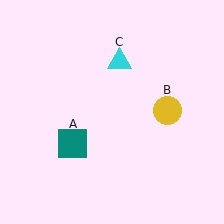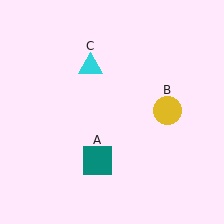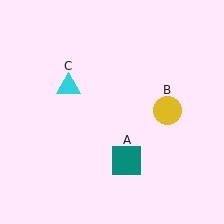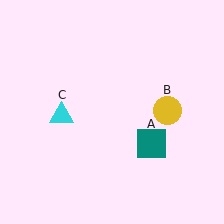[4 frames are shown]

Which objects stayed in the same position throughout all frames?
Yellow circle (object B) remained stationary.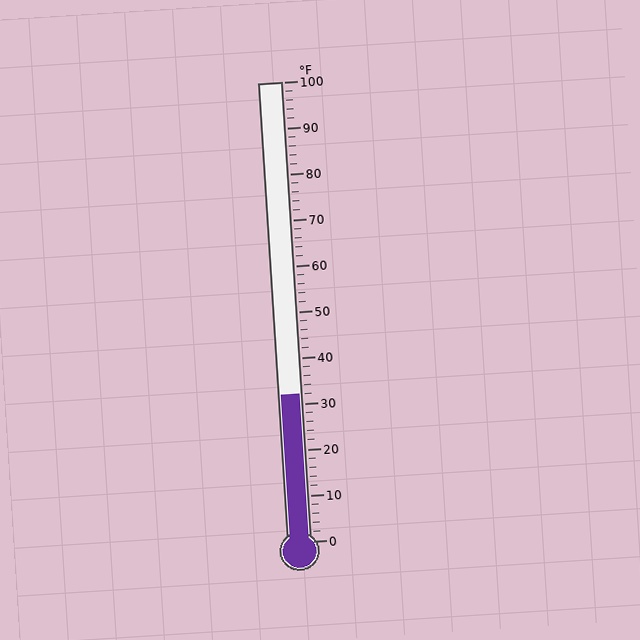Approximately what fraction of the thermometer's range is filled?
The thermometer is filled to approximately 30% of its range.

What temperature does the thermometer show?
The thermometer shows approximately 32°F.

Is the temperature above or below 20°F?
The temperature is above 20°F.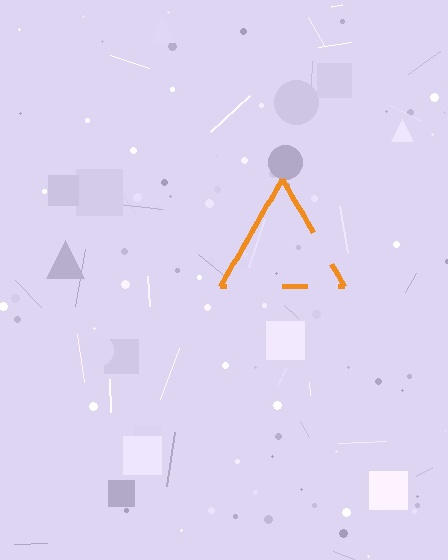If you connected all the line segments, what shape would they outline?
They would outline a triangle.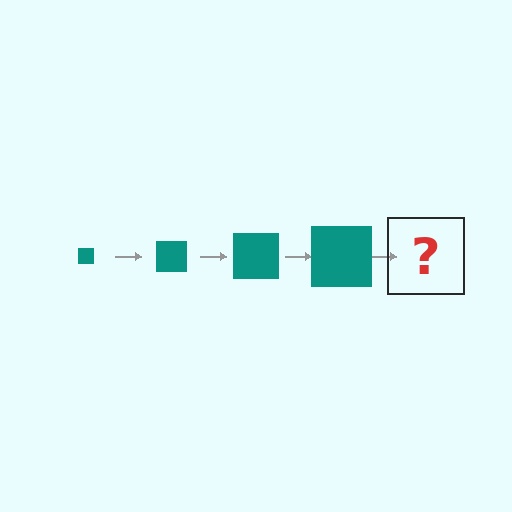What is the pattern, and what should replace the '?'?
The pattern is that the square gets progressively larger each step. The '?' should be a teal square, larger than the previous one.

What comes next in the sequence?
The next element should be a teal square, larger than the previous one.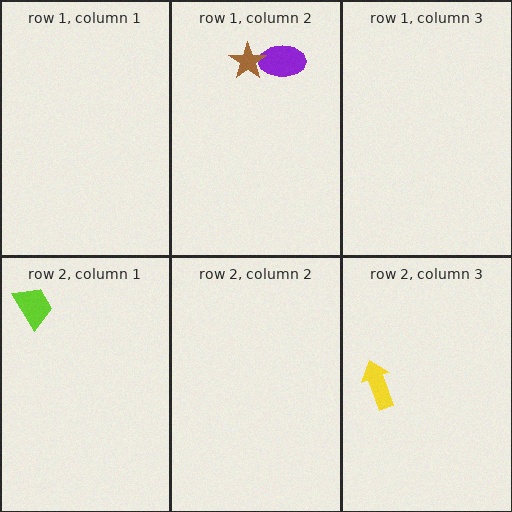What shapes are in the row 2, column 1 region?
The lime trapezoid.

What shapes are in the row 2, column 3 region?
The yellow arrow.